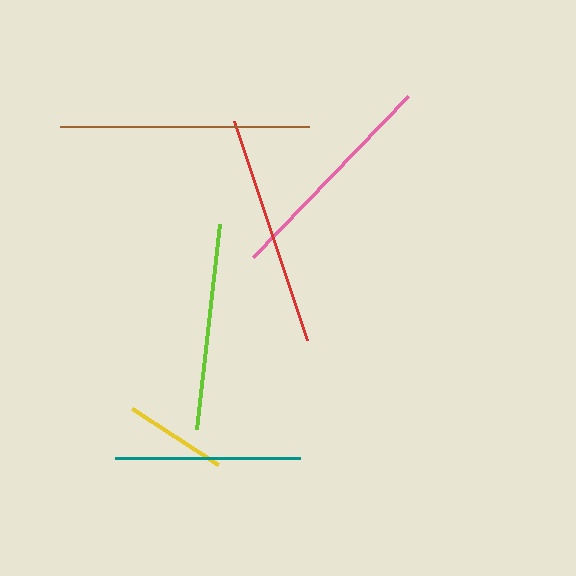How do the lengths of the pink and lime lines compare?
The pink and lime lines are approximately the same length.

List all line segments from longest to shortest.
From longest to shortest: brown, red, pink, lime, teal, yellow.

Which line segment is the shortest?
The yellow line is the shortest at approximately 103 pixels.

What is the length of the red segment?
The red segment is approximately 231 pixels long.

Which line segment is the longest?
The brown line is the longest at approximately 249 pixels.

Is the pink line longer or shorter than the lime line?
The pink line is longer than the lime line.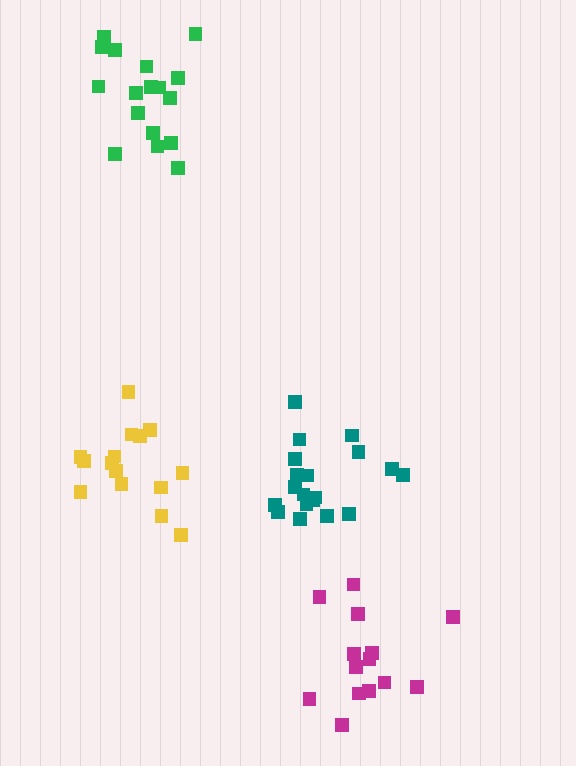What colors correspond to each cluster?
The clusters are colored: green, magenta, yellow, teal.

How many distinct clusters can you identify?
There are 4 distinct clusters.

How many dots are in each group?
Group 1: 17 dots, Group 2: 14 dots, Group 3: 15 dots, Group 4: 19 dots (65 total).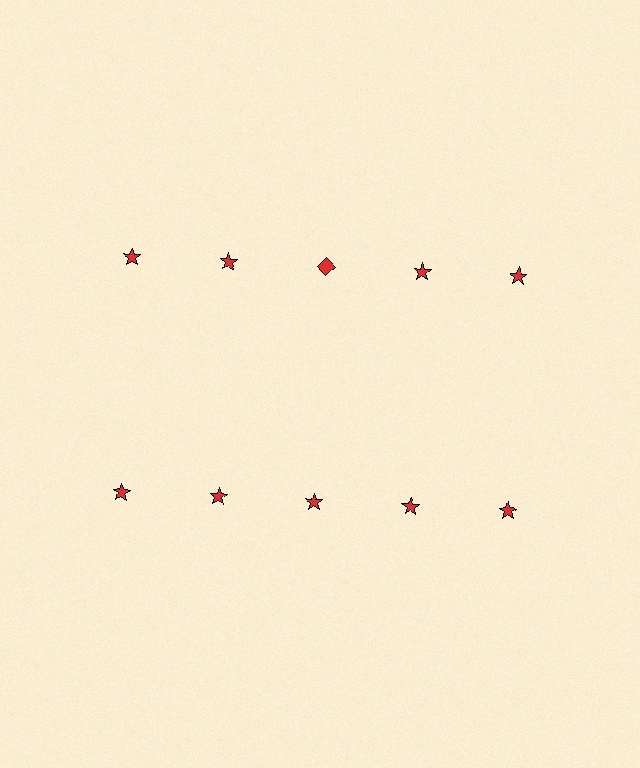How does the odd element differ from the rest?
It has a different shape: diamond instead of star.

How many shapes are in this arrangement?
There are 10 shapes arranged in a grid pattern.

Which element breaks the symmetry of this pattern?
The red diamond in the top row, center column breaks the symmetry. All other shapes are red stars.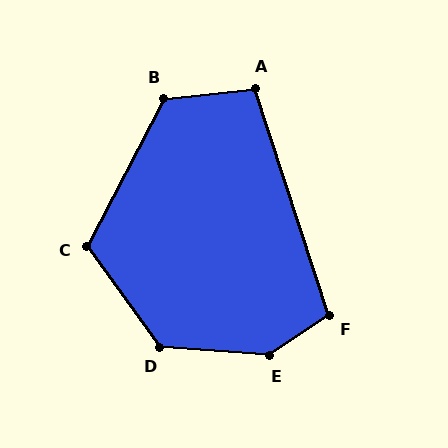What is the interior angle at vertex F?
Approximately 106 degrees (obtuse).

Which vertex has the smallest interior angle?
A, at approximately 102 degrees.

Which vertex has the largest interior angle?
E, at approximately 142 degrees.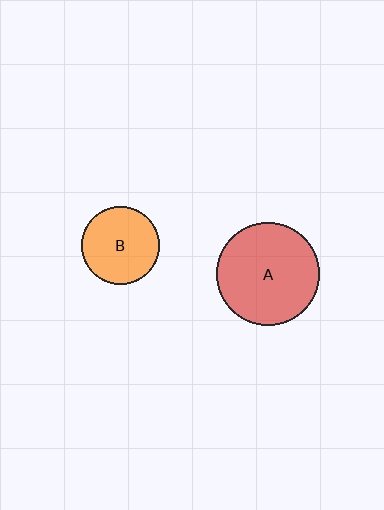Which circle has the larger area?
Circle A (red).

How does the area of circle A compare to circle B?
Approximately 1.8 times.